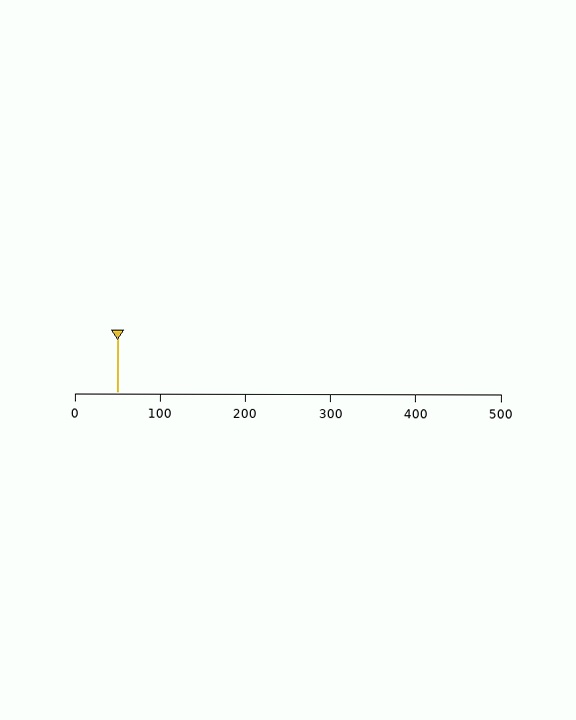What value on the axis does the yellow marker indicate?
The marker indicates approximately 50.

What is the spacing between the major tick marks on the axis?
The major ticks are spaced 100 apart.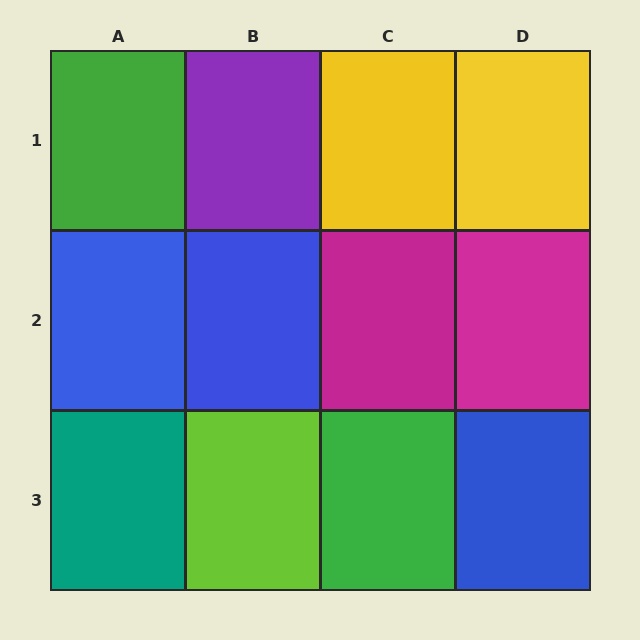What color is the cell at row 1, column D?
Yellow.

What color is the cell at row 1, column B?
Purple.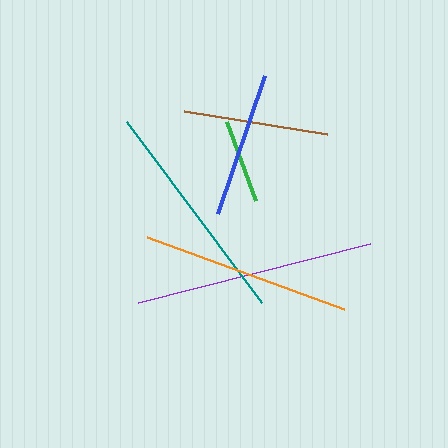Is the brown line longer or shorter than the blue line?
The blue line is longer than the brown line.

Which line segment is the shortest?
The green line is the shortest at approximately 85 pixels.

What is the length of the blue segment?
The blue segment is approximately 146 pixels long.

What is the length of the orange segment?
The orange segment is approximately 210 pixels long.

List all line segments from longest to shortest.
From longest to shortest: purple, teal, orange, blue, brown, green.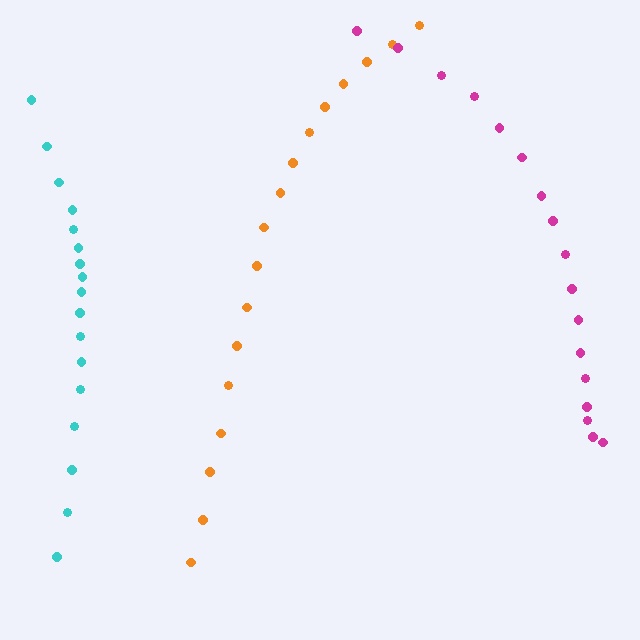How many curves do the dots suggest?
There are 3 distinct paths.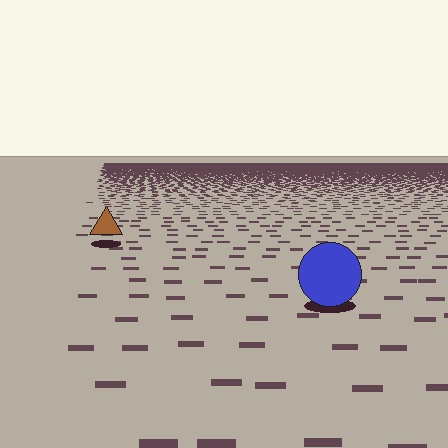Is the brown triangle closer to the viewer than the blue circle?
No. The blue circle is closer — you can tell from the texture gradient: the ground texture is coarser near it.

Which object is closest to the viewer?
The blue circle is closest. The texture marks near it are larger and more spread out.